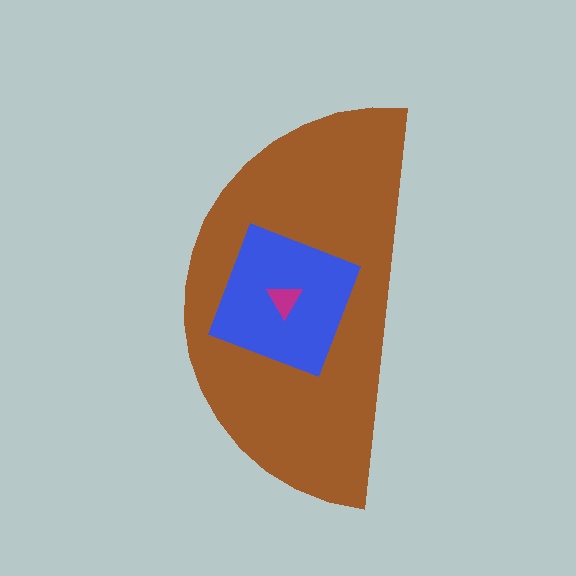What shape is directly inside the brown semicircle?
The blue diamond.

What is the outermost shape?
The brown semicircle.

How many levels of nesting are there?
3.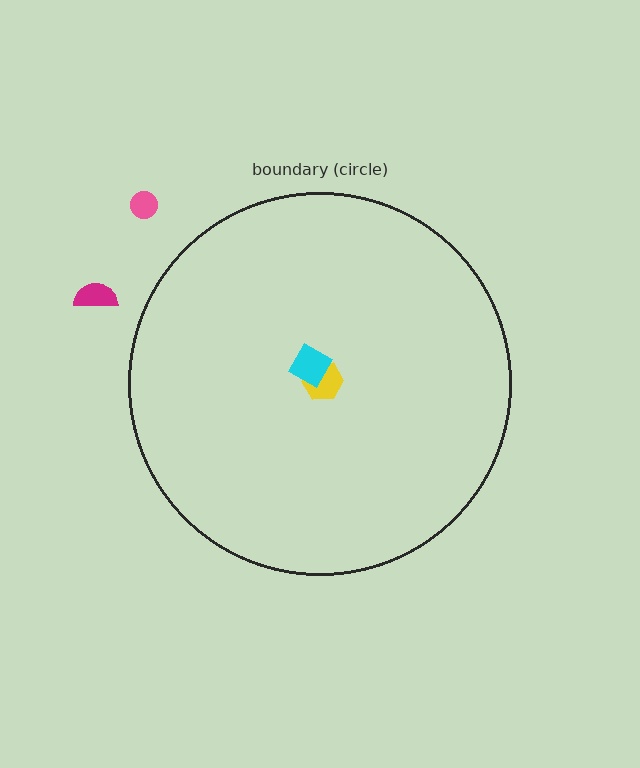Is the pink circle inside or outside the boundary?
Outside.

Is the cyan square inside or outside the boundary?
Inside.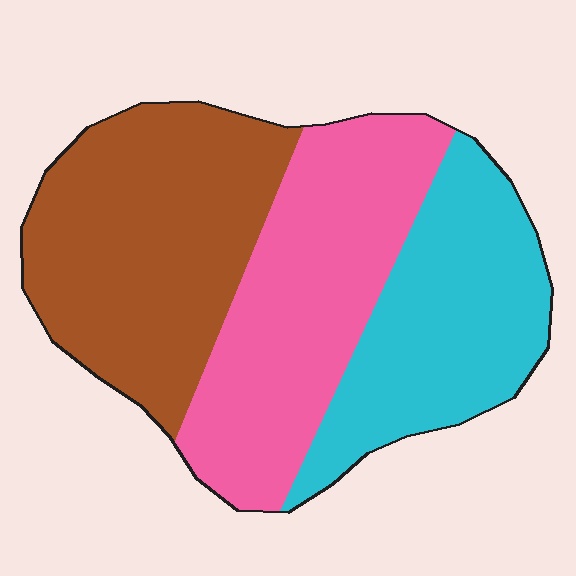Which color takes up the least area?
Cyan, at roughly 30%.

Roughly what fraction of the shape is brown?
Brown covers around 35% of the shape.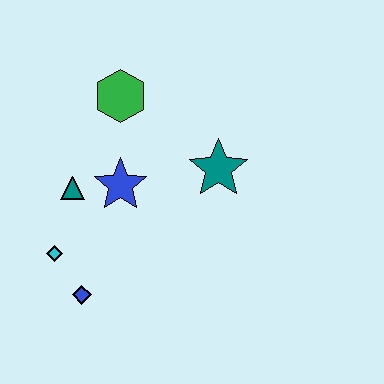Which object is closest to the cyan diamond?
The blue diamond is closest to the cyan diamond.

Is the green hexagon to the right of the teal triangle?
Yes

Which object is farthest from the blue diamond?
The green hexagon is farthest from the blue diamond.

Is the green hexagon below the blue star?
No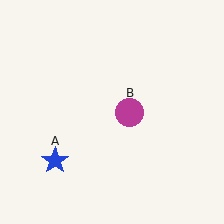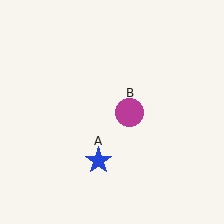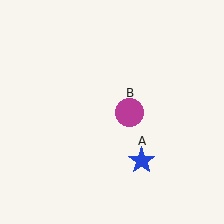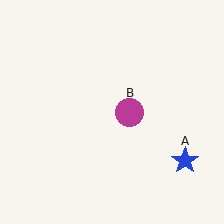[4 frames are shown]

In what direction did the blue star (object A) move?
The blue star (object A) moved right.